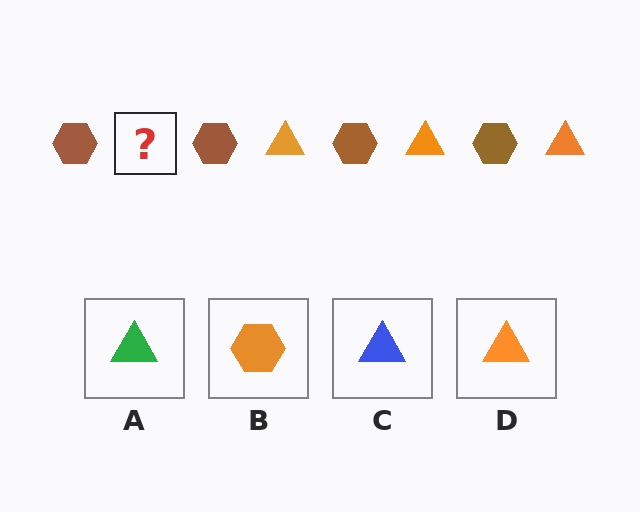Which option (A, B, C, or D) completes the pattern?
D.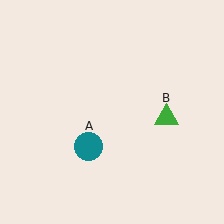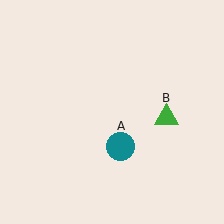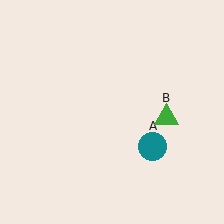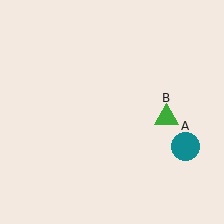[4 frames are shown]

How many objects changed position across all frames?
1 object changed position: teal circle (object A).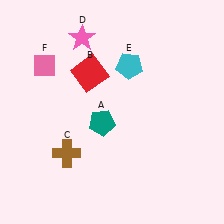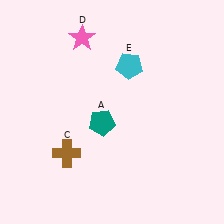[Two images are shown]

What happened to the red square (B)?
The red square (B) was removed in Image 2. It was in the top-left area of Image 1.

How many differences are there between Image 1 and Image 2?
There are 2 differences between the two images.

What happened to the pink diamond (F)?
The pink diamond (F) was removed in Image 2. It was in the top-left area of Image 1.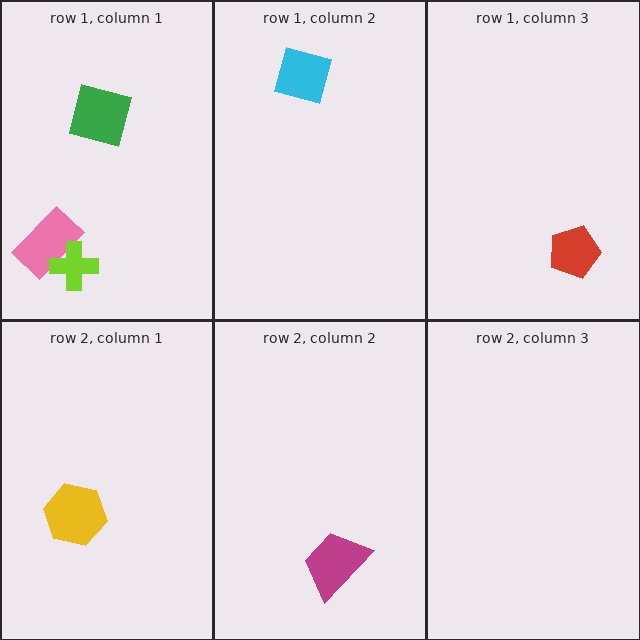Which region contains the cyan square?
The row 1, column 2 region.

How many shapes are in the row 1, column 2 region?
1.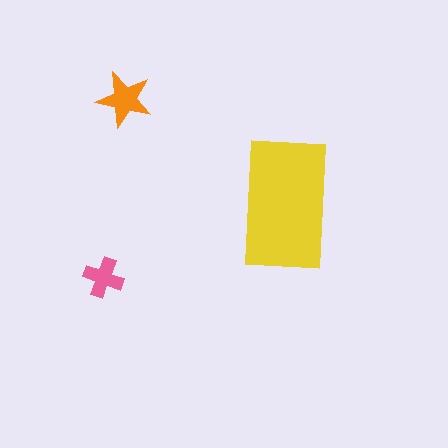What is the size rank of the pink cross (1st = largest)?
3rd.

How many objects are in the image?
There are 3 objects in the image.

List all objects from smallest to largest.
The pink cross, the orange star, the yellow rectangle.